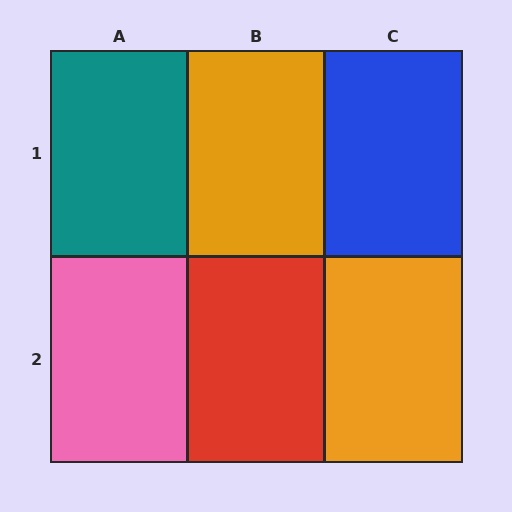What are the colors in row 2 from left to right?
Pink, red, orange.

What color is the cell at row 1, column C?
Blue.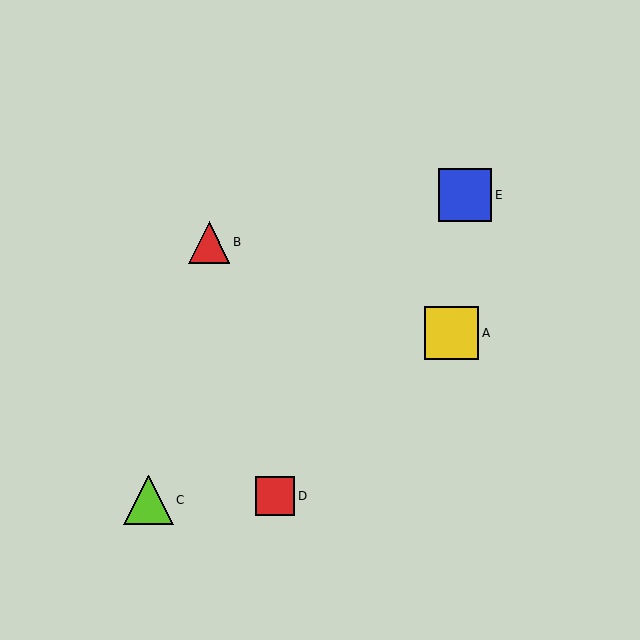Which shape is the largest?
The yellow square (labeled A) is the largest.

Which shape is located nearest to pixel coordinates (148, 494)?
The lime triangle (labeled C) at (148, 500) is nearest to that location.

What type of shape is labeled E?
Shape E is a blue square.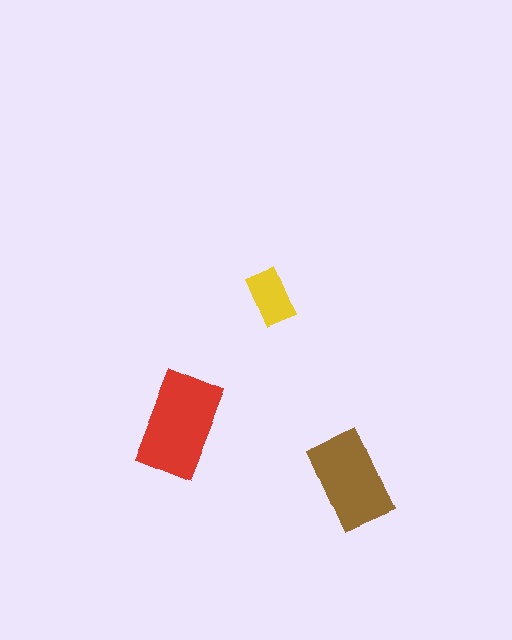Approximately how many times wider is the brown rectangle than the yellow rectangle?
About 1.5 times wider.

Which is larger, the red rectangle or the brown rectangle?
The red one.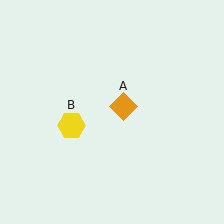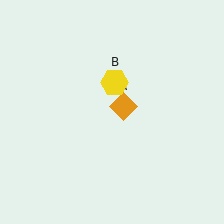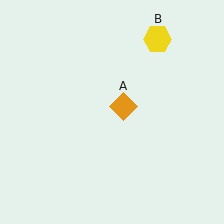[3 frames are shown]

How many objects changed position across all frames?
1 object changed position: yellow hexagon (object B).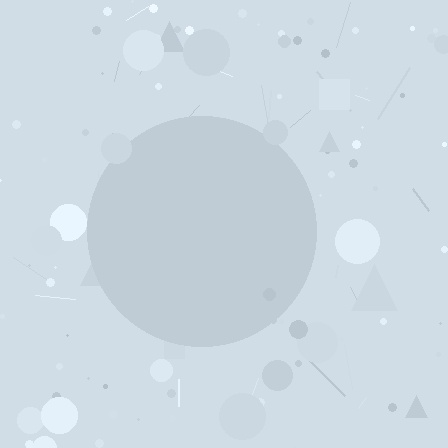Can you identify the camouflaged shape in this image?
The camouflaged shape is a circle.